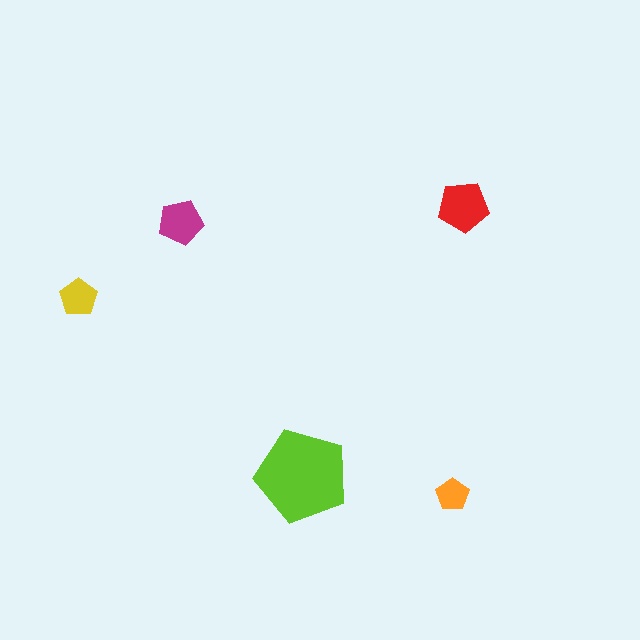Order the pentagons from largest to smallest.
the lime one, the red one, the magenta one, the yellow one, the orange one.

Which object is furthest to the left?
The yellow pentagon is leftmost.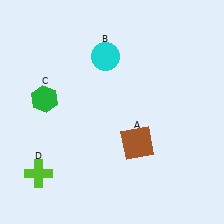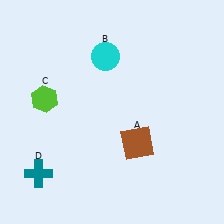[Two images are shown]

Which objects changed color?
C changed from green to lime. D changed from lime to teal.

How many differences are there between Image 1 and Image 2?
There are 2 differences between the two images.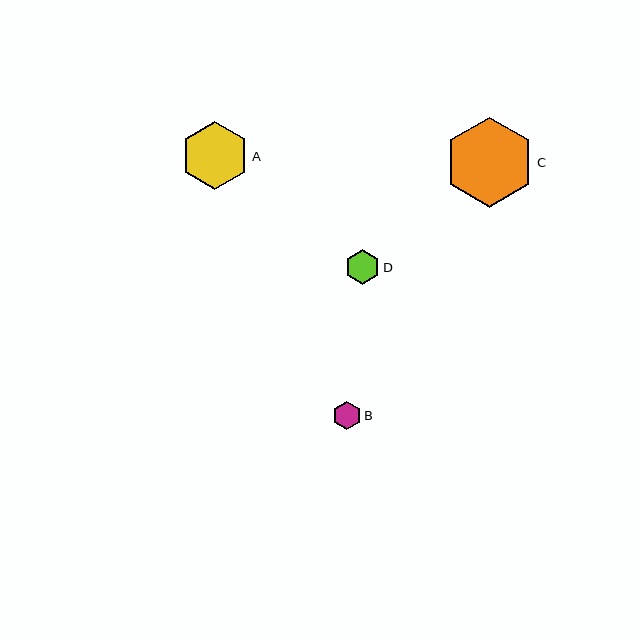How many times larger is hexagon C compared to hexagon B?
Hexagon C is approximately 3.2 times the size of hexagon B.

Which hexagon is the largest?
Hexagon C is the largest with a size of approximately 90 pixels.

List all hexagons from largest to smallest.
From largest to smallest: C, A, D, B.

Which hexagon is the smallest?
Hexagon B is the smallest with a size of approximately 28 pixels.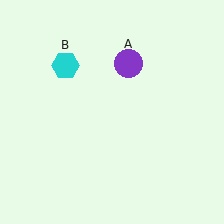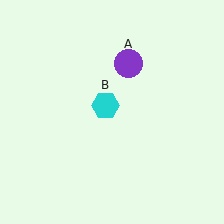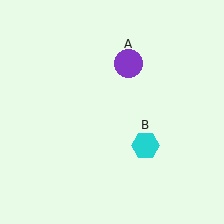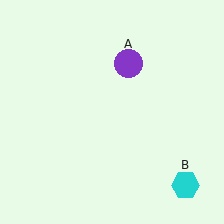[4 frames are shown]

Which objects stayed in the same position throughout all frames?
Purple circle (object A) remained stationary.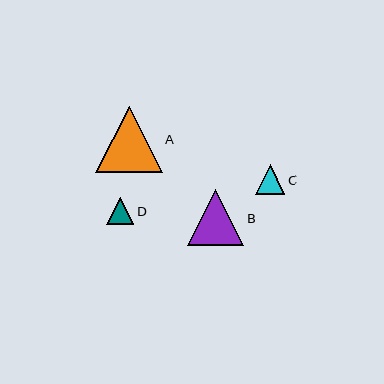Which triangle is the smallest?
Triangle D is the smallest with a size of approximately 27 pixels.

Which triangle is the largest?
Triangle A is the largest with a size of approximately 66 pixels.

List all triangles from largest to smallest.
From largest to smallest: A, B, C, D.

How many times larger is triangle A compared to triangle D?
Triangle A is approximately 2.4 times the size of triangle D.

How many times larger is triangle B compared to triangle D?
Triangle B is approximately 2.1 times the size of triangle D.